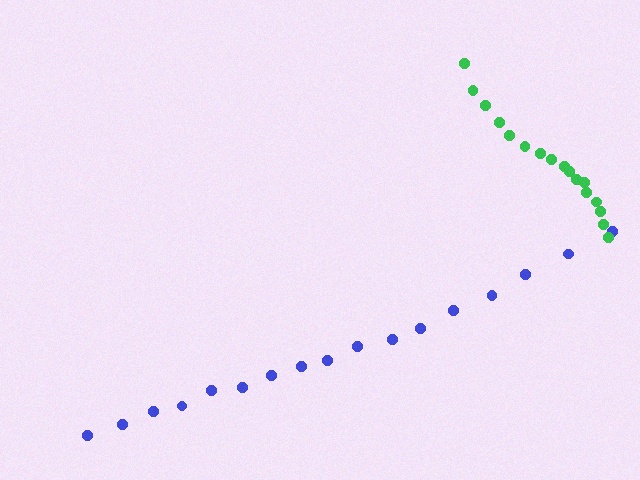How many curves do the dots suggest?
There are 2 distinct paths.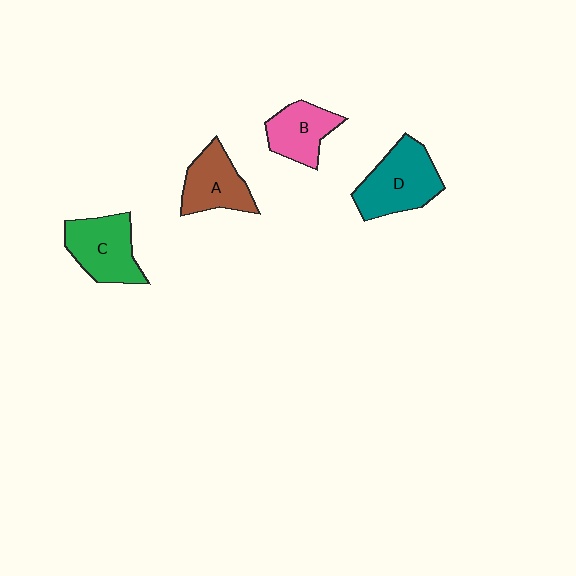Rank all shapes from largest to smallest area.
From largest to smallest: D (teal), C (green), A (brown), B (pink).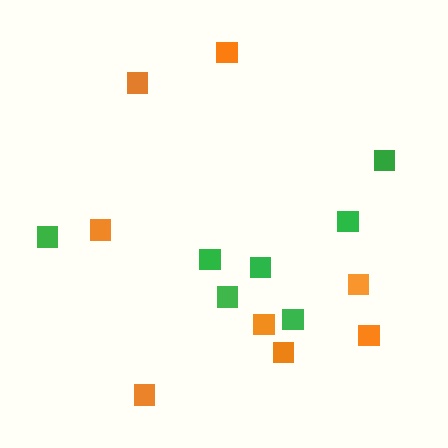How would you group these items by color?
There are 2 groups: one group of green squares (7) and one group of orange squares (8).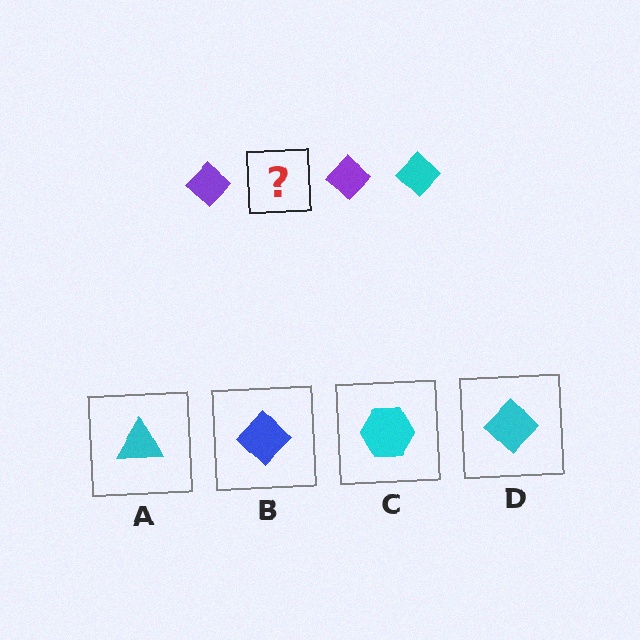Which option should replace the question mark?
Option D.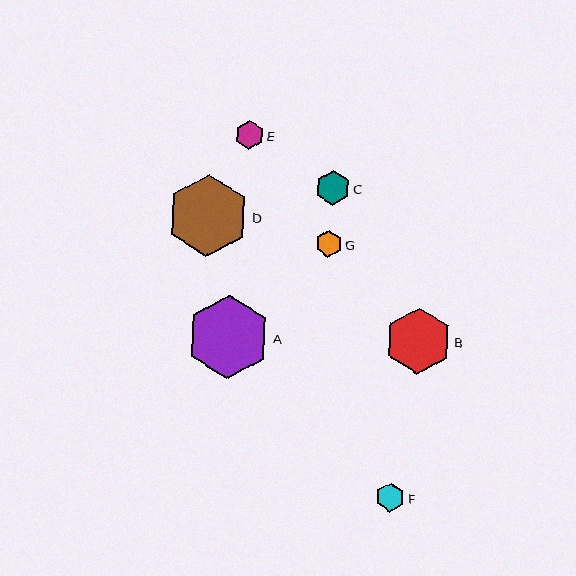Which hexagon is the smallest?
Hexagon G is the smallest with a size of approximately 27 pixels.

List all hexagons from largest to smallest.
From largest to smallest: A, D, B, C, F, E, G.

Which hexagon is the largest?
Hexagon A is the largest with a size of approximately 83 pixels.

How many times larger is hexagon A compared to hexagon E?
Hexagon A is approximately 3.0 times the size of hexagon E.